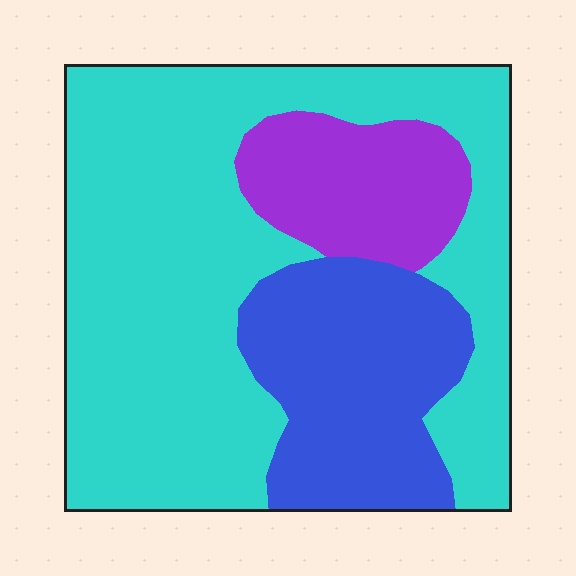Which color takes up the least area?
Purple, at roughly 15%.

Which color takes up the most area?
Cyan, at roughly 60%.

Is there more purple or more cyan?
Cyan.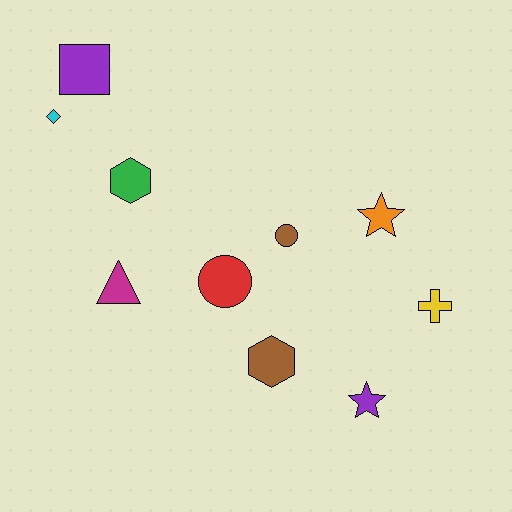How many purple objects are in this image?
There are 2 purple objects.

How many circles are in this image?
There are 2 circles.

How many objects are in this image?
There are 10 objects.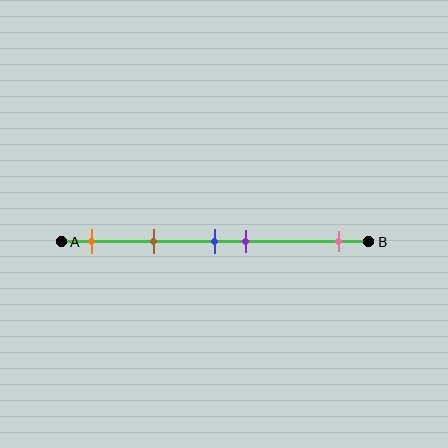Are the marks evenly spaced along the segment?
No, the marks are not evenly spaced.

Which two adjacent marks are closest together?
The blue and purple marks are the closest adjacent pair.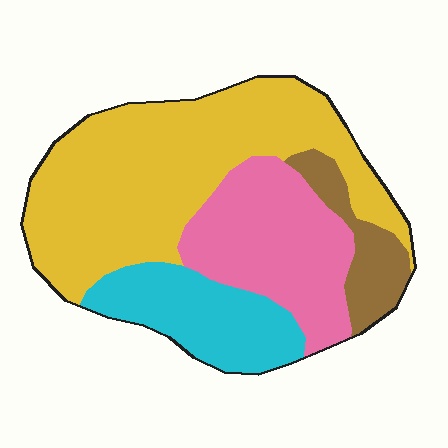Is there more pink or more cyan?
Pink.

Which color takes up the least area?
Brown, at roughly 10%.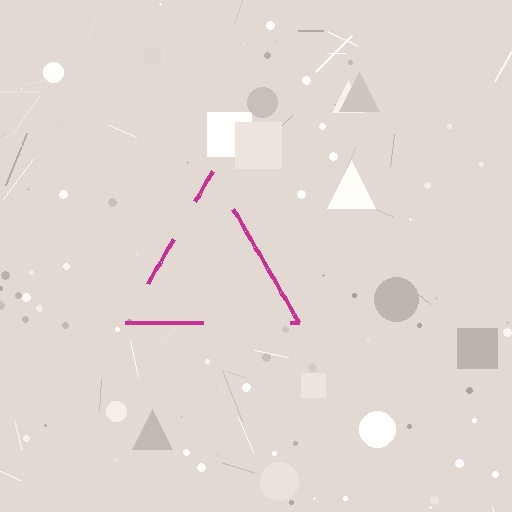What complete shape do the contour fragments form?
The contour fragments form a triangle.